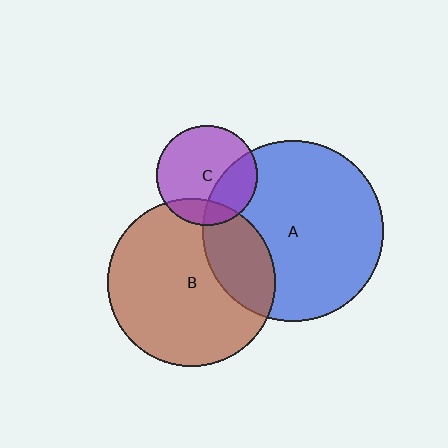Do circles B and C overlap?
Yes.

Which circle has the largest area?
Circle A (blue).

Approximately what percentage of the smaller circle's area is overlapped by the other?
Approximately 15%.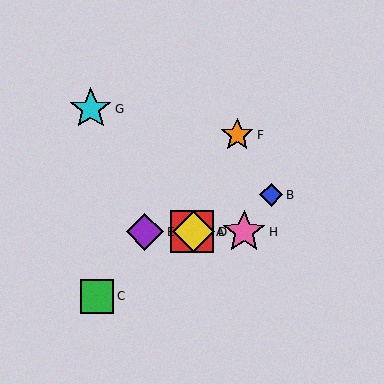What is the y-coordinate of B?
Object B is at y≈195.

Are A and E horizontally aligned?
Yes, both are at y≈232.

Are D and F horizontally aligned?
No, D is at y≈232 and F is at y≈135.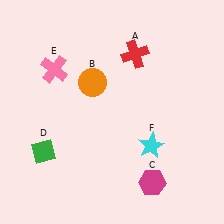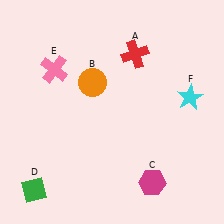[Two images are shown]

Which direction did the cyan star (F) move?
The cyan star (F) moved up.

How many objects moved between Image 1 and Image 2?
2 objects moved between the two images.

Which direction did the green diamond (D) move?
The green diamond (D) moved down.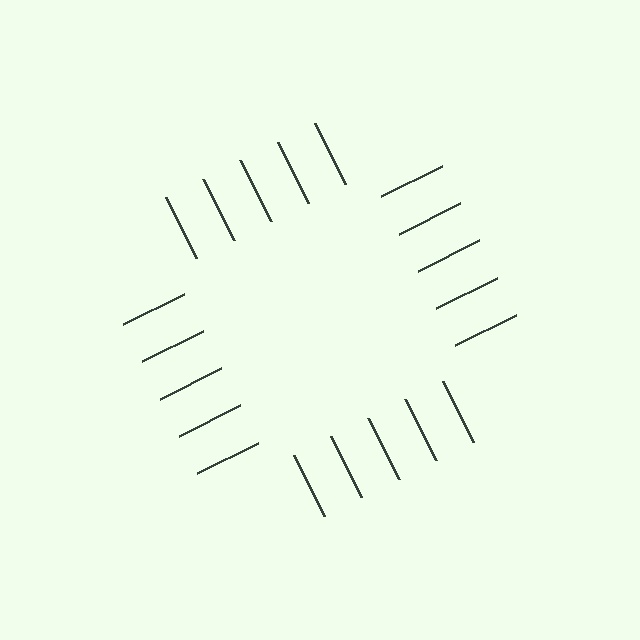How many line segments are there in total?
20 — 5 along each of the 4 edges.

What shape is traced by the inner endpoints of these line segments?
An illusory square — the line segments terminate on its edges but no continuous stroke is drawn.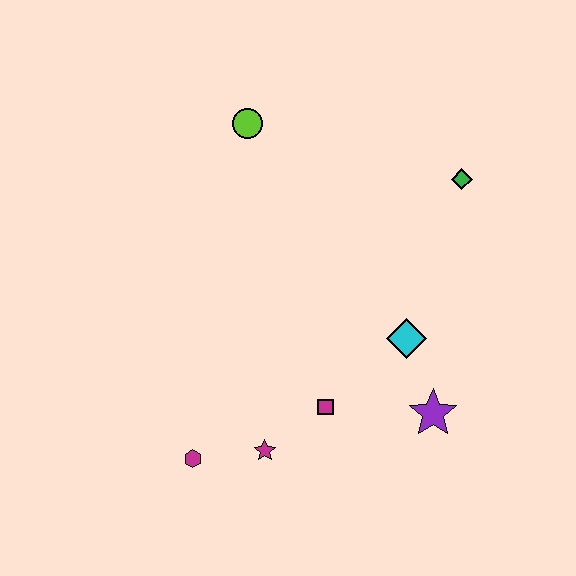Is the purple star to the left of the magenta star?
No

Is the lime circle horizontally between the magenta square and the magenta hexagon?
Yes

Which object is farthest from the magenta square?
The lime circle is farthest from the magenta square.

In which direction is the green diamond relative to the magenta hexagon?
The green diamond is above the magenta hexagon.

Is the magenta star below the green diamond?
Yes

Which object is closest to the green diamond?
The cyan diamond is closest to the green diamond.